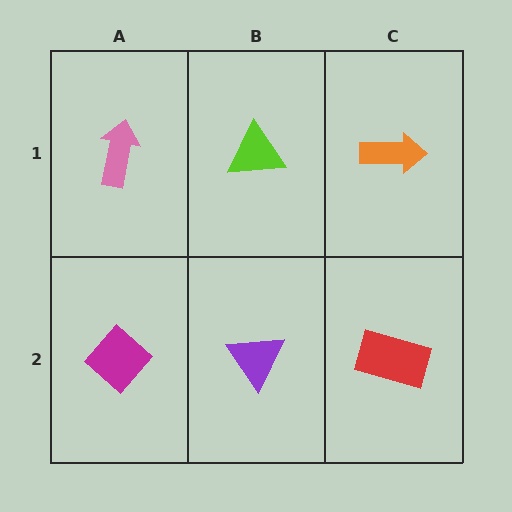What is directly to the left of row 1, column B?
A pink arrow.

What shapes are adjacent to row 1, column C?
A red rectangle (row 2, column C), a lime triangle (row 1, column B).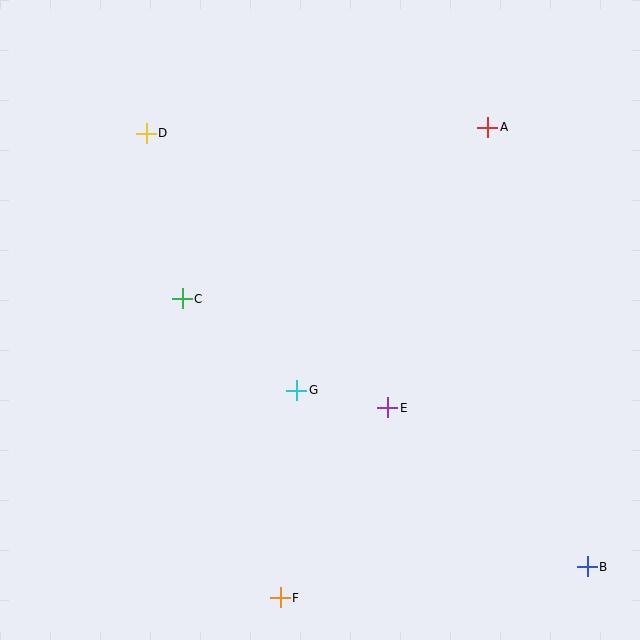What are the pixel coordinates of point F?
Point F is at (280, 598).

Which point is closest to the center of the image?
Point G at (297, 390) is closest to the center.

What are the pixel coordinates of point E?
Point E is at (388, 408).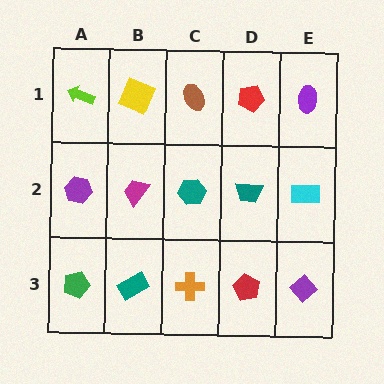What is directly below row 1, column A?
A purple hexagon.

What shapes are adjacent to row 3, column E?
A cyan rectangle (row 2, column E), a red pentagon (row 3, column D).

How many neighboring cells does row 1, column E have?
2.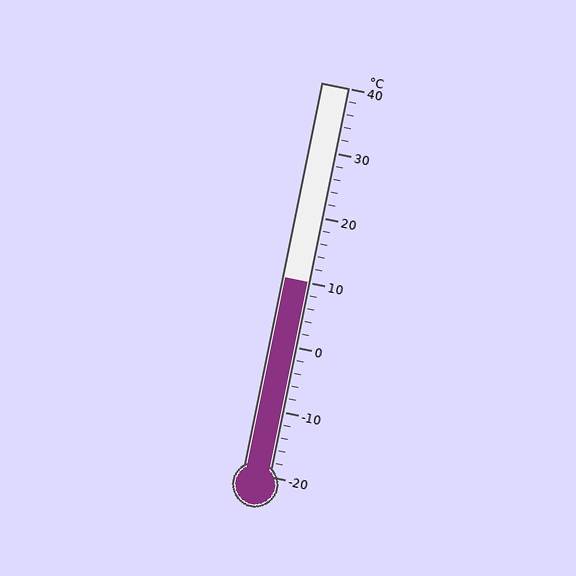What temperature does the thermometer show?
The thermometer shows approximately 10°C.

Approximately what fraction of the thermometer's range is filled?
The thermometer is filled to approximately 50% of its range.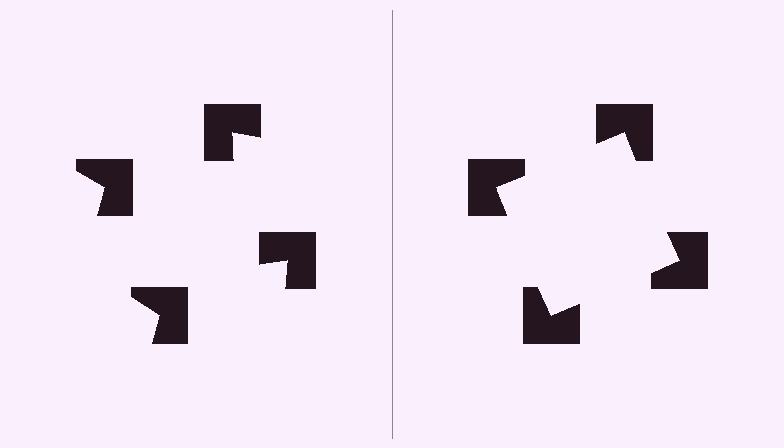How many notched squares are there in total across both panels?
8 — 4 on each side.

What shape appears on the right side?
An illusory square.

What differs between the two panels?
The notched squares are positioned identically on both sides; only the wedge orientations differ. On the right they align to a square; on the left they are misaligned.